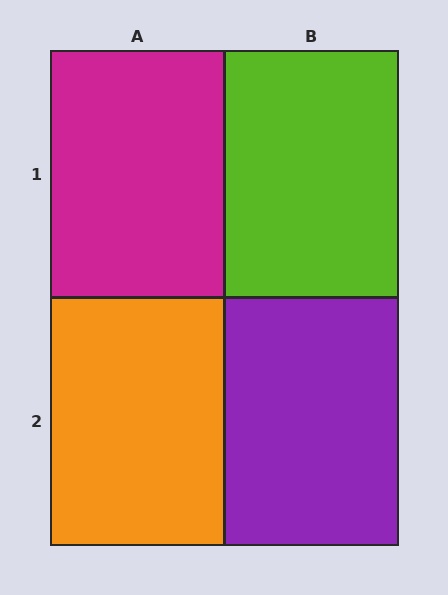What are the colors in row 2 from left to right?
Orange, purple.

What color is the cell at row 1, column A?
Magenta.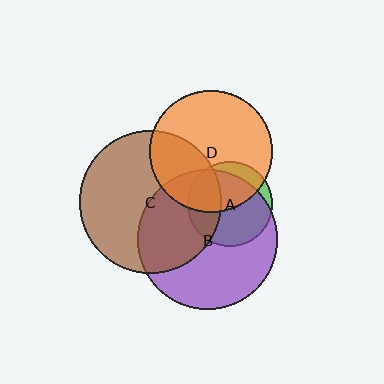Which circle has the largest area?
Circle C (brown).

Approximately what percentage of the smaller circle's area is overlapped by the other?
Approximately 40%.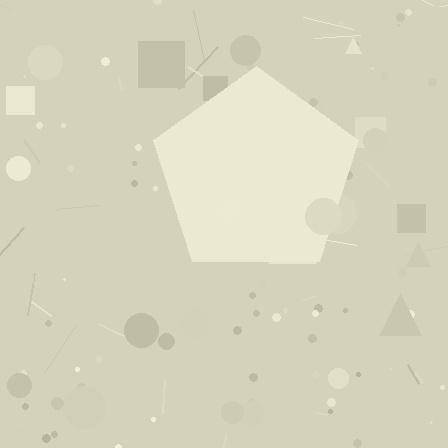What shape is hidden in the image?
A pentagon is hidden in the image.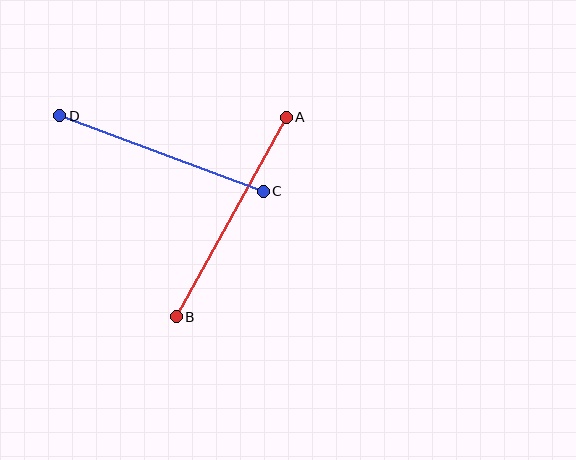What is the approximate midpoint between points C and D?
The midpoint is at approximately (161, 153) pixels.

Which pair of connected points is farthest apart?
Points A and B are farthest apart.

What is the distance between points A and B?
The distance is approximately 228 pixels.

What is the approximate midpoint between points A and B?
The midpoint is at approximately (231, 217) pixels.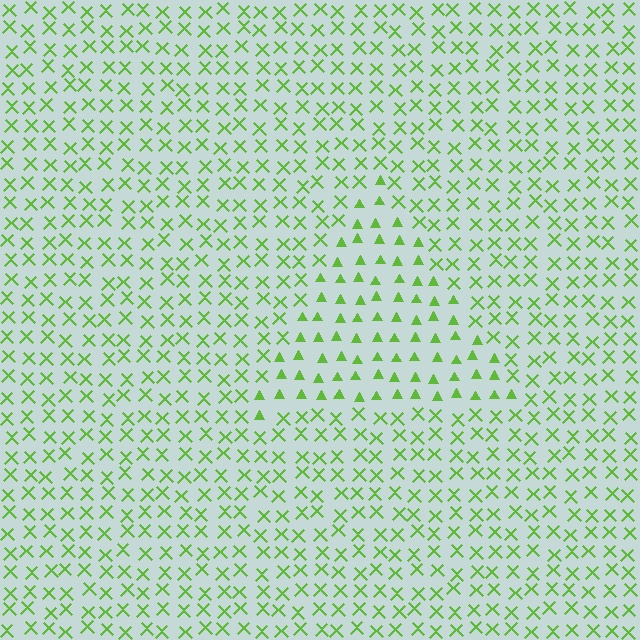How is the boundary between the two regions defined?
The boundary is defined by a change in element shape: triangles inside vs. X marks outside. All elements share the same color and spacing.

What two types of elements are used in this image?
The image uses triangles inside the triangle region and X marks outside it.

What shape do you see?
I see a triangle.